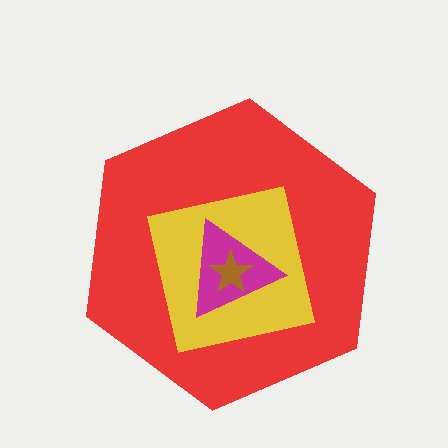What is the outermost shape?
The red hexagon.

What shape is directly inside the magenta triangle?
The brown star.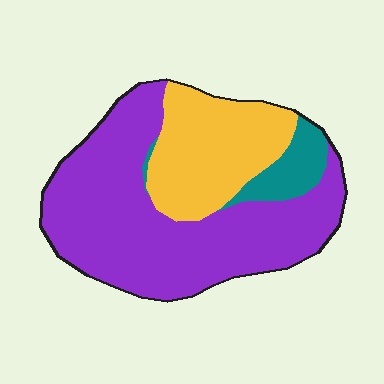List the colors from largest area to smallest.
From largest to smallest: purple, yellow, teal.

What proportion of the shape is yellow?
Yellow covers about 30% of the shape.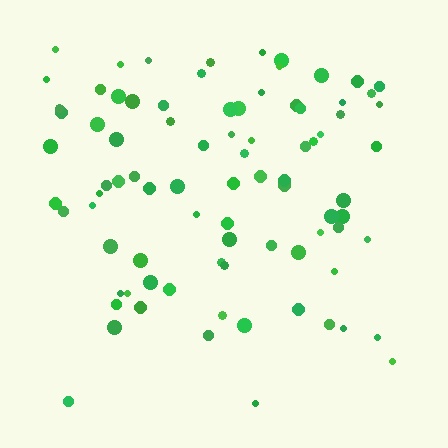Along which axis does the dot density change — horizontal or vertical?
Vertical.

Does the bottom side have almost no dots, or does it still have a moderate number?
Still a moderate number, just noticeably fewer than the top.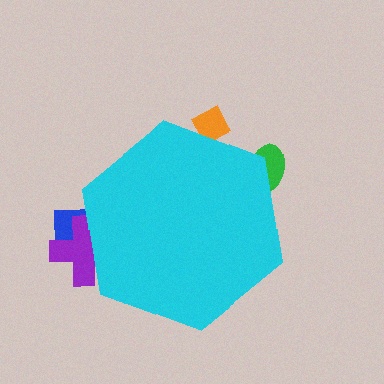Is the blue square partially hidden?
Yes, the blue square is partially hidden behind the cyan hexagon.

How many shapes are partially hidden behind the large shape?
4 shapes are partially hidden.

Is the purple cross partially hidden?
Yes, the purple cross is partially hidden behind the cyan hexagon.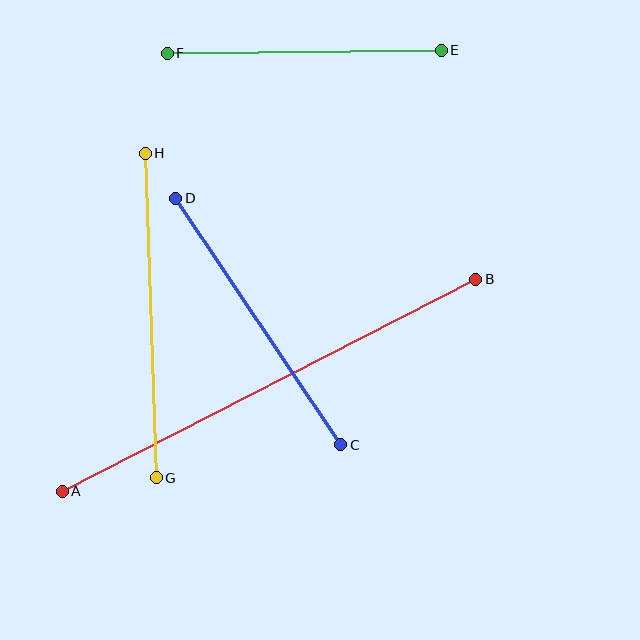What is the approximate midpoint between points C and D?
The midpoint is at approximately (258, 322) pixels.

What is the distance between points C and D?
The distance is approximately 297 pixels.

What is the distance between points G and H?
The distance is approximately 325 pixels.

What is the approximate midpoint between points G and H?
The midpoint is at approximately (151, 315) pixels.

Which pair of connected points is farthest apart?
Points A and B are farthest apart.